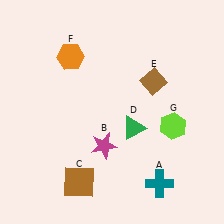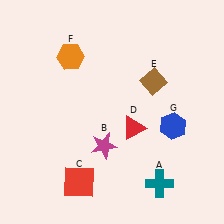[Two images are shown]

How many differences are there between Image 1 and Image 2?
There are 3 differences between the two images.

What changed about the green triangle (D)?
In Image 1, D is green. In Image 2, it changed to red.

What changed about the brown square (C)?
In Image 1, C is brown. In Image 2, it changed to red.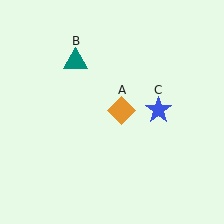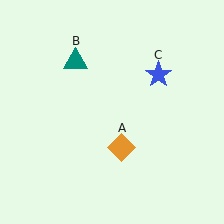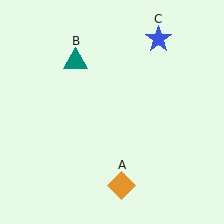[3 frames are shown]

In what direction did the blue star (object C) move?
The blue star (object C) moved up.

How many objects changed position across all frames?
2 objects changed position: orange diamond (object A), blue star (object C).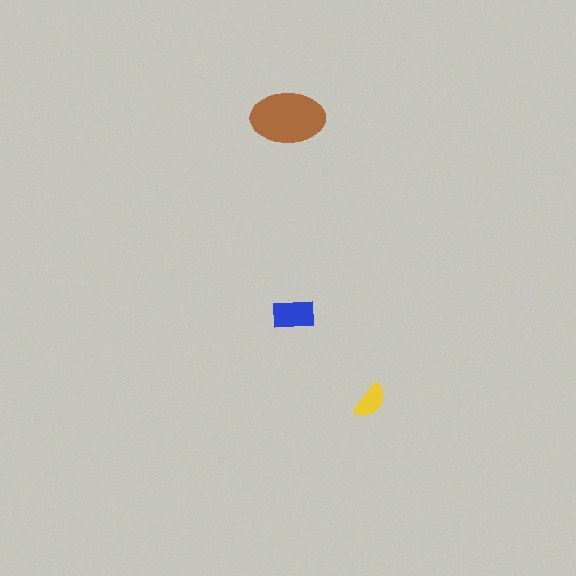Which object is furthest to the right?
The yellow semicircle is rightmost.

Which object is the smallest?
The yellow semicircle.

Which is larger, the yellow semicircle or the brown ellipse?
The brown ellipse.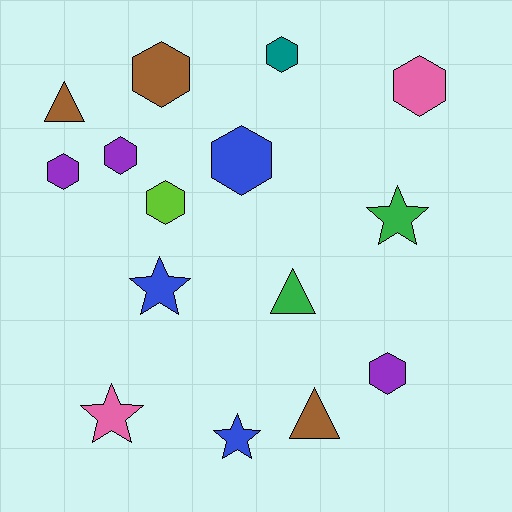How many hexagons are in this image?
There are 8 hexagons.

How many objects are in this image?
There are 15 objects.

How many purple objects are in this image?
There are 3 purple objects.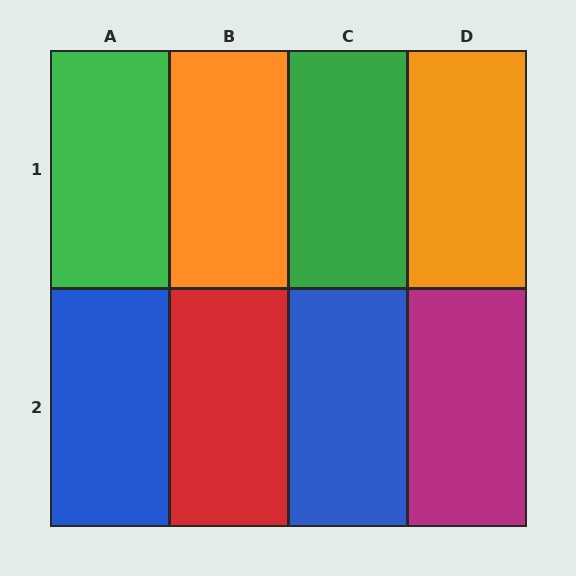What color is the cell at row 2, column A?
Blue.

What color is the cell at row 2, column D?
Magenta.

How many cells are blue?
2 cells are blue.